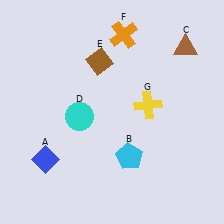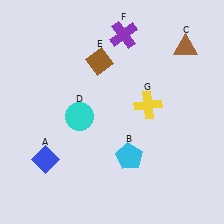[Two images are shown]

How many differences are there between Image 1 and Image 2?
There is 1 difference between the two images.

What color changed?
The cross (F) changed from orange in Image 1 to purple in Image 2.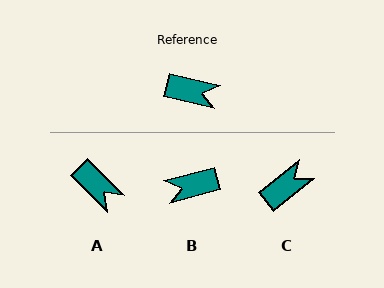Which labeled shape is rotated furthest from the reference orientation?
B, about 152 degrees away.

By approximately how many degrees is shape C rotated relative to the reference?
Approximately 52 degrees counter-clockwise.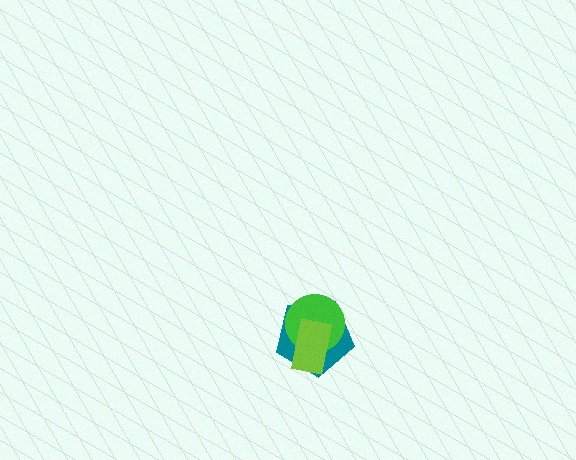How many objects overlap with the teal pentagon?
2 objects overlap with the teal pentagon.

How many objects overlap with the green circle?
2 objects overlap with the green circle.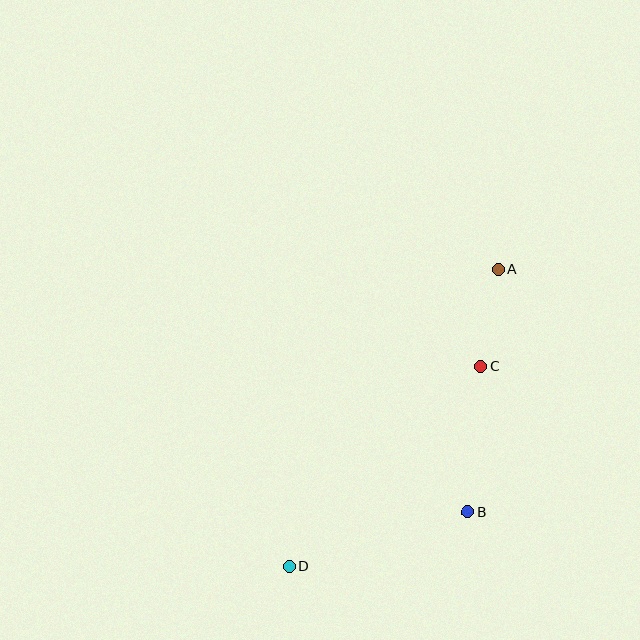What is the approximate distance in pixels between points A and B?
The distance between A and B is approximately 245 pixels.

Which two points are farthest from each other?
Points A and D are farthest from each other.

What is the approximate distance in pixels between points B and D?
The distance between B and D is approximately 187 pixels.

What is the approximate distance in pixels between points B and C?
The distance between B and C is approximately 146 pixels.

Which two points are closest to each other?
Points A and C are closest to each other.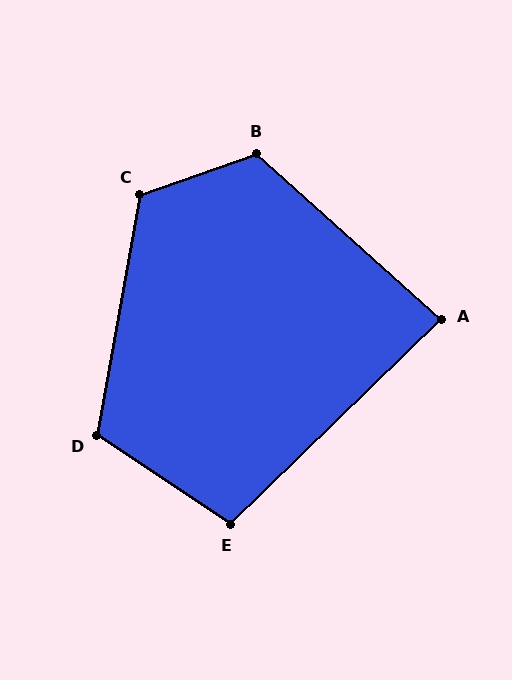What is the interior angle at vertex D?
Approximately 113 degrees (obtuse).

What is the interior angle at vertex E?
Approximately 102 degrees (obtuse).